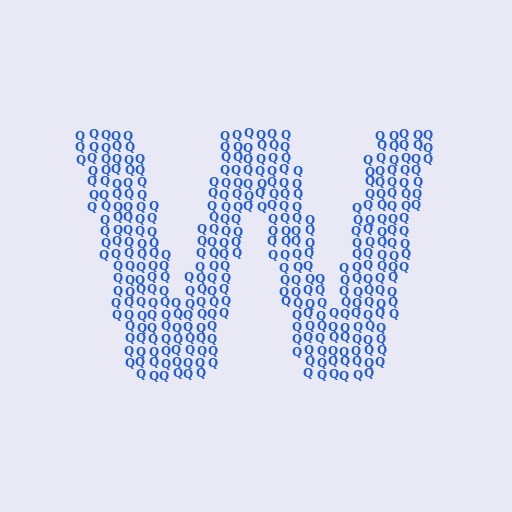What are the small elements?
The small elements are letter Q's.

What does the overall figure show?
The overall figure shows the letter W.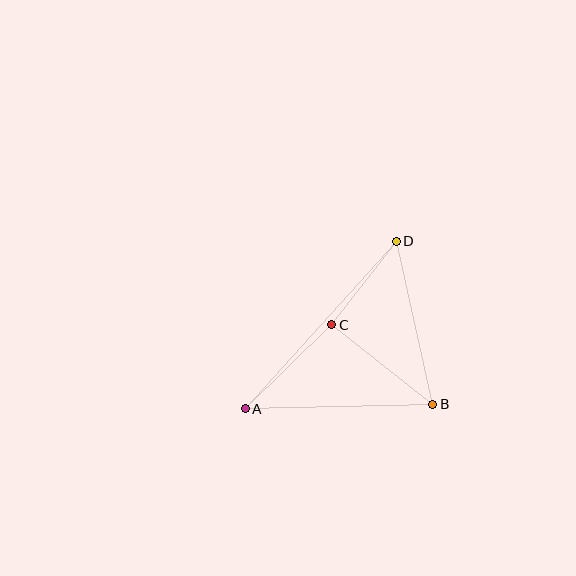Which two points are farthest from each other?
Points A and D are farthest from each other.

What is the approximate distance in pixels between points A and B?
The distance between A and B is approximately 188 pixels.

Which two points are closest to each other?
Points C and D are closest to each other.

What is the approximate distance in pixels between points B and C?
The distance between B and C is approximately 128 pixels.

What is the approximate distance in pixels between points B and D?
The distance between B and D is approximately 167 pixels.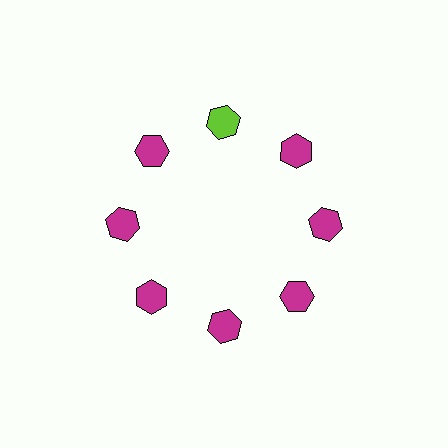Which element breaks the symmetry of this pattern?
The lime hexagon at roughly the 12 o'clock position breaks the symmetry. All other shapes are magenta hexagons.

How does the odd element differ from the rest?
It has a different color: lime instead of magenta.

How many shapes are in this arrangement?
There are 8 shapes arranged in a ring pattern.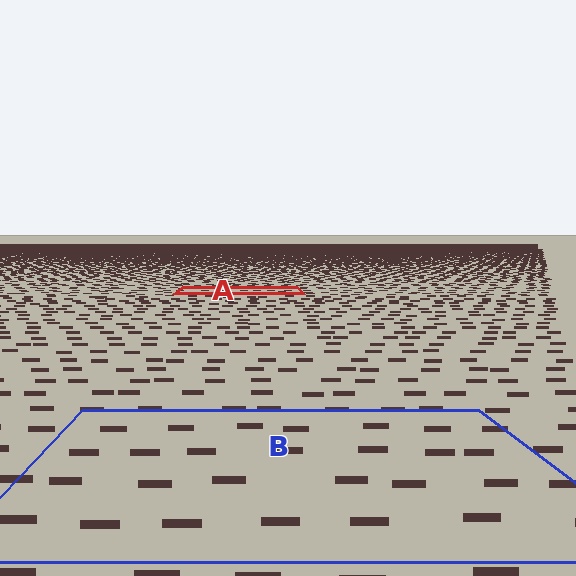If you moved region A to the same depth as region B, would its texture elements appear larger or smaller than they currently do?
They would appear larger. At a closer depth, the same texture elements are projected at a bigger on-screen size.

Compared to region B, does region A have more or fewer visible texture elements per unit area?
Region A has more texture elements per unit area — they are packed more densely because it is farther away.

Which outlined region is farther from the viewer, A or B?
Region A is farther from the viewer — the texture elements inside it appear smaller and more densely packed.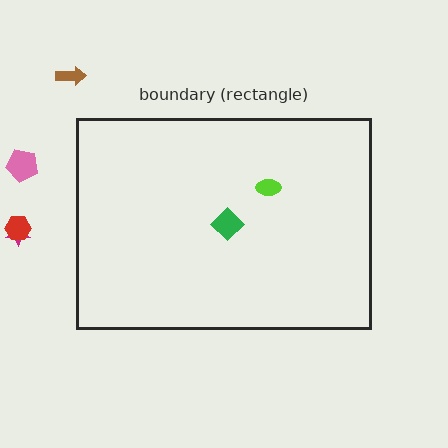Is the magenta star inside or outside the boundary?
Outside.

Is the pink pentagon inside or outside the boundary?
Outside.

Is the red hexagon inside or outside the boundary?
Outside.